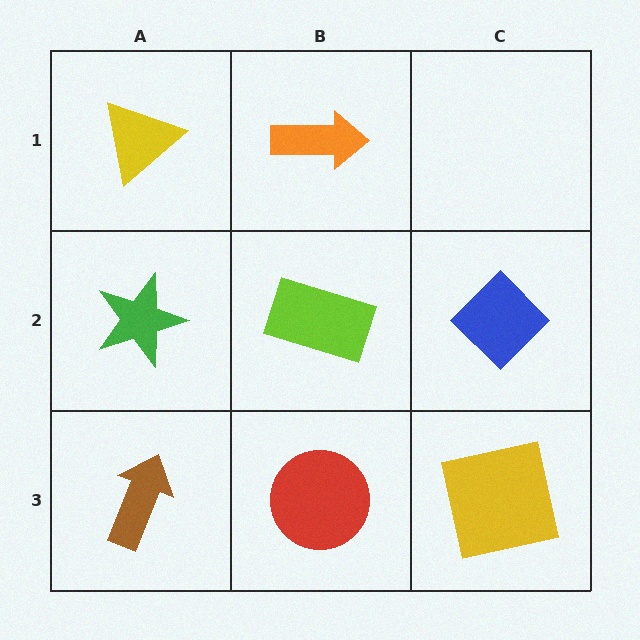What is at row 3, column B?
A red circle.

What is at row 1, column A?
A yellow triangle.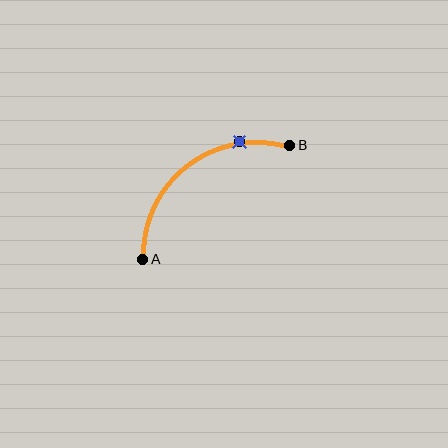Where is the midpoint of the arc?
The arc midpoint is the point on the curve farthest from the straight line joining A and B. It sits above and to the left of that line.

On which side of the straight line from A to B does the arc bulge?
The arc bulges above and to the left of the straight line connecting A and B.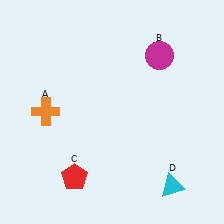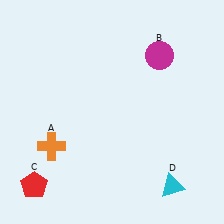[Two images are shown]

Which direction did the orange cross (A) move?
The orange cross (A) moved down.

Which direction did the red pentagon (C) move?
The red pentagon (C) moved left.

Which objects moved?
The objects that moved are: the orange cross (A), the red pentagon (C).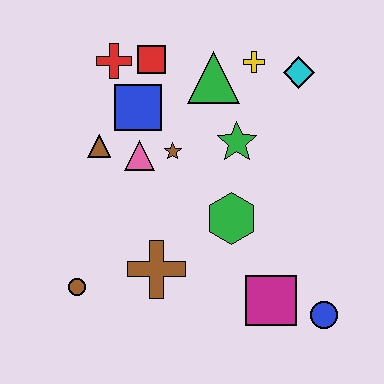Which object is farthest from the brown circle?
The cyan diamond is farthest from the brown circle.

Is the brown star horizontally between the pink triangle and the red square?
No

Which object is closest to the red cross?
The red square is closest to the red cross.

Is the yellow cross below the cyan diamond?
No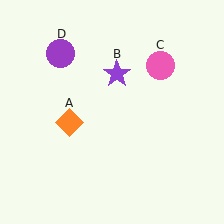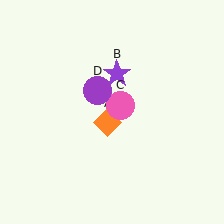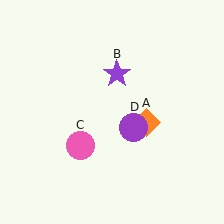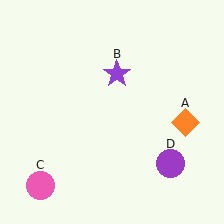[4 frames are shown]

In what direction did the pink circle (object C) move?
The pink circle (object C) moved down and to the left.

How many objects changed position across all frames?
3 objects changed position: orange diamond (object A), pink circle (object C), purple circle (object D).